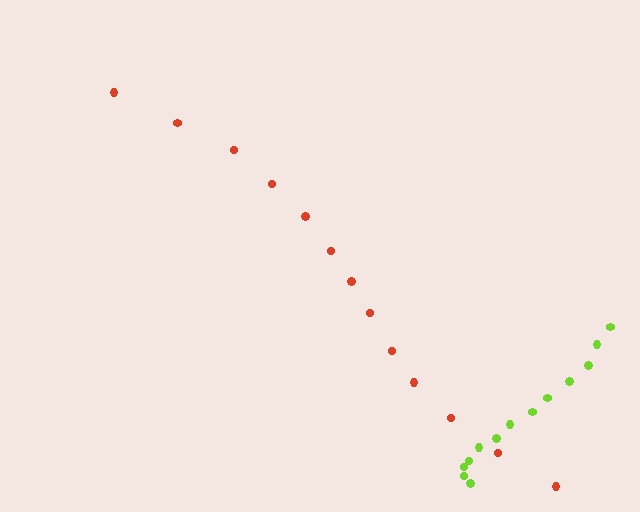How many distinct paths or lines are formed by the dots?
There are 2 distinct paths.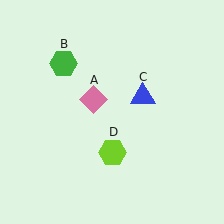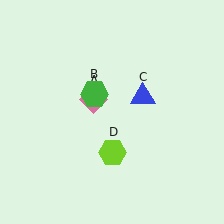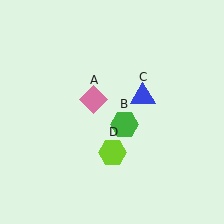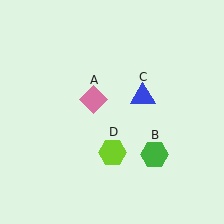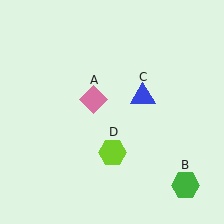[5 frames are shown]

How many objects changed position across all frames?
1 object changed position: green hexagon (object B).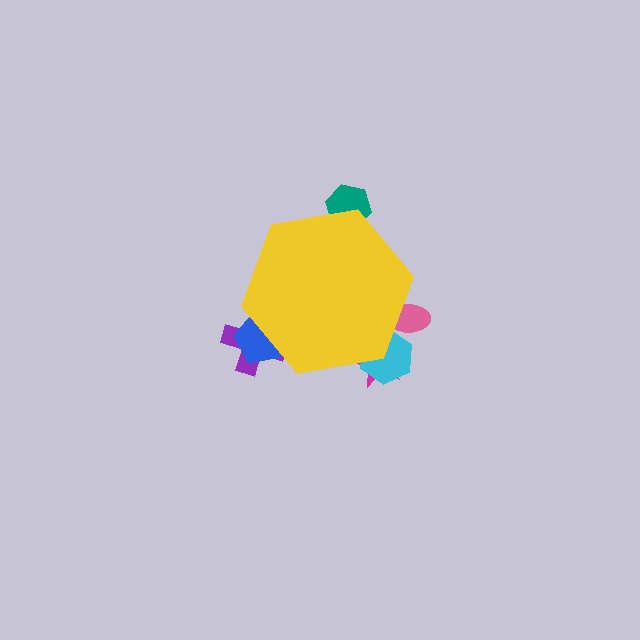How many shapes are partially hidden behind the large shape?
6 shapes are partially hidden.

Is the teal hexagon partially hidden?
Yes, the teal hexagon is partially hidden behind the yellow hexagon.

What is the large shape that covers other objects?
A yellow hexagon.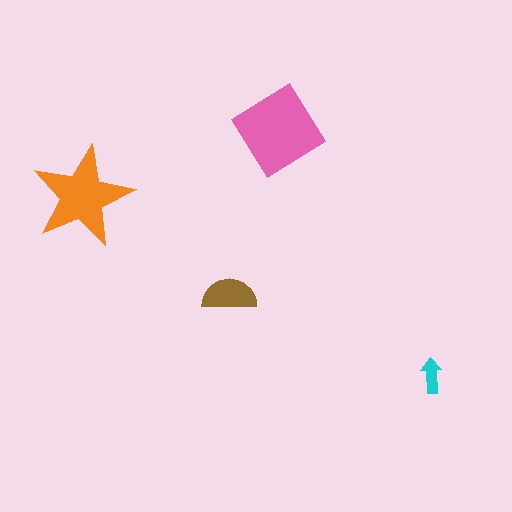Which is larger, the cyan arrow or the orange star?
The orange star.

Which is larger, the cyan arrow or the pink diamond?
The pink diamond.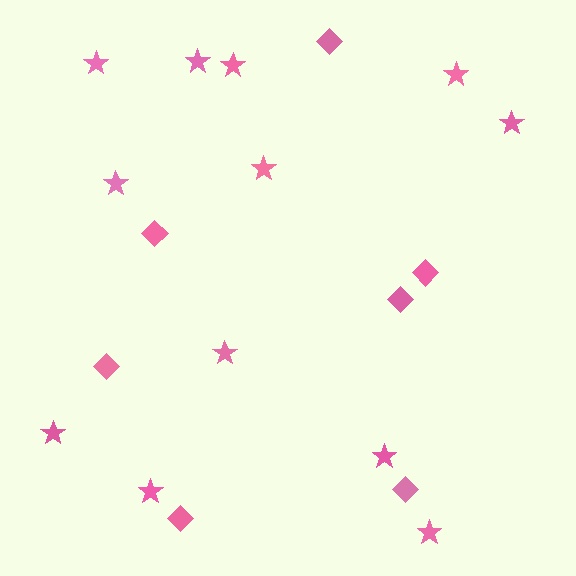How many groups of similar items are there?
There are 2 groups: one group of stars (12) and one group of diamonds (7).